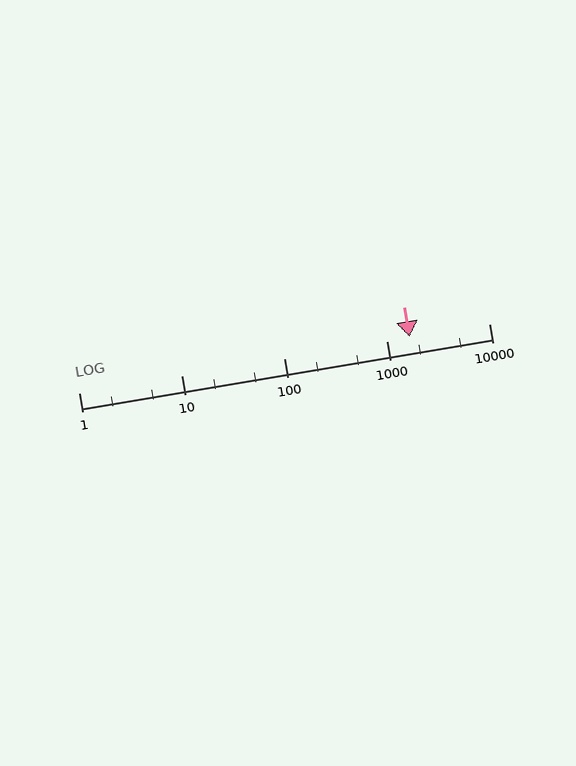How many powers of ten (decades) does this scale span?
The scale spans 4 decades, from 1 to 10000.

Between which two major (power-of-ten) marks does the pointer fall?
The pointer is between 1000 and 10000.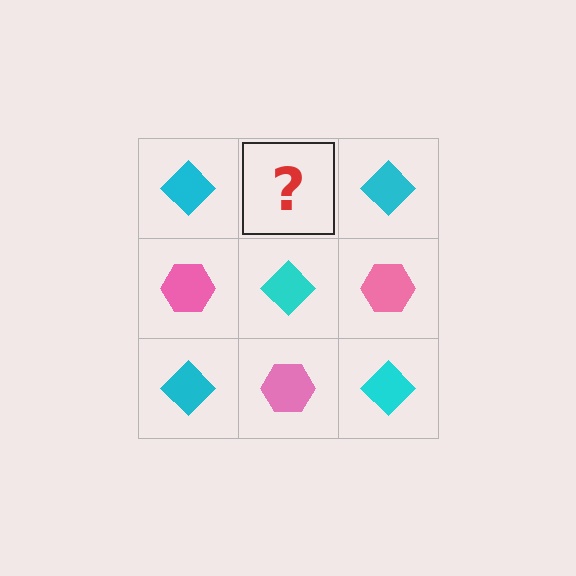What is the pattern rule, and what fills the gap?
The rule is that it alternates cyan diamond and pink hexagon in a checkerboard pattern. The gap should be filled with a pink hexagon.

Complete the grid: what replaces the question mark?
The question mark should be replaced with a pink hexagon.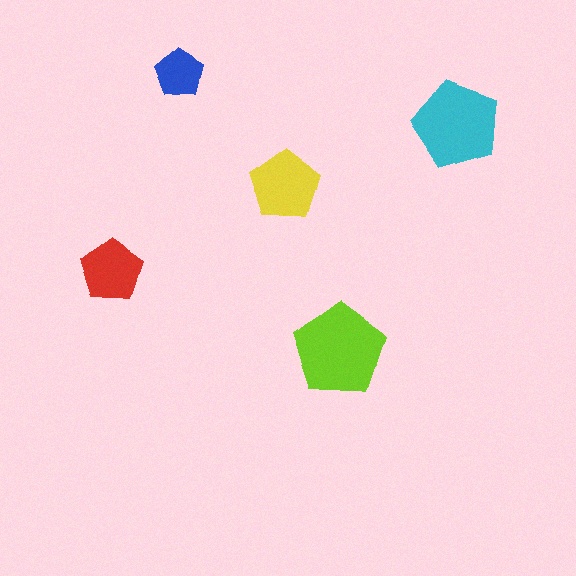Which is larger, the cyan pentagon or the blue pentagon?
The cyan one.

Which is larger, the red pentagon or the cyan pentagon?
The cyan one.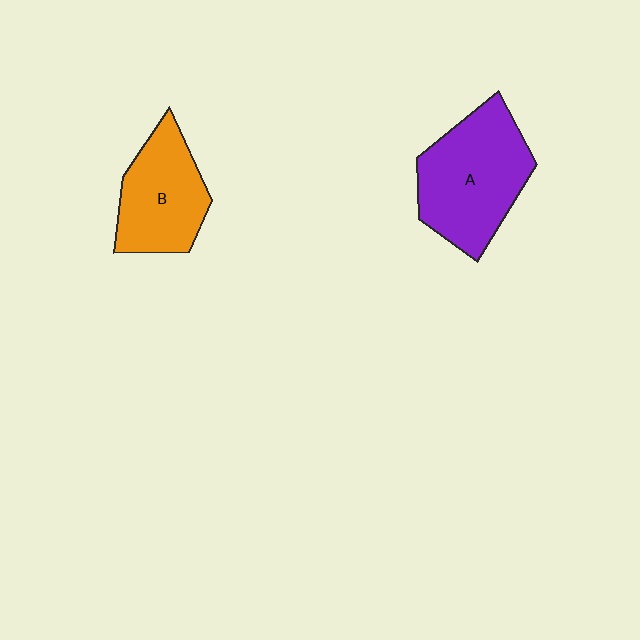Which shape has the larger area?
Shape A (purple).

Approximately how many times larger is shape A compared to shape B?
Approximately 1.3 times.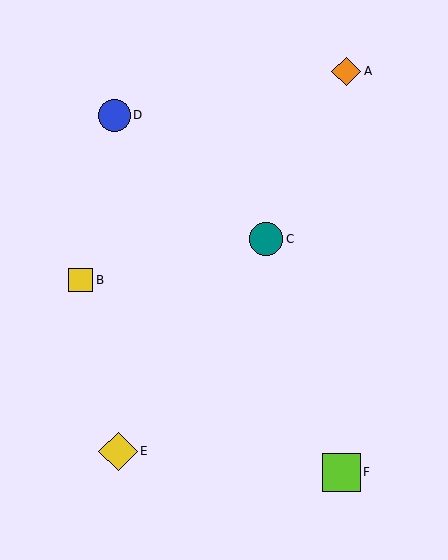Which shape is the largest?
The yellow diamond (labeled E) is the largest.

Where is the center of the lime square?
The center of the lime square is at (342, 472).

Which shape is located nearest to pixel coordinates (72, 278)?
The yellow square (labeled B) at (81, 280) is nearest to that location.